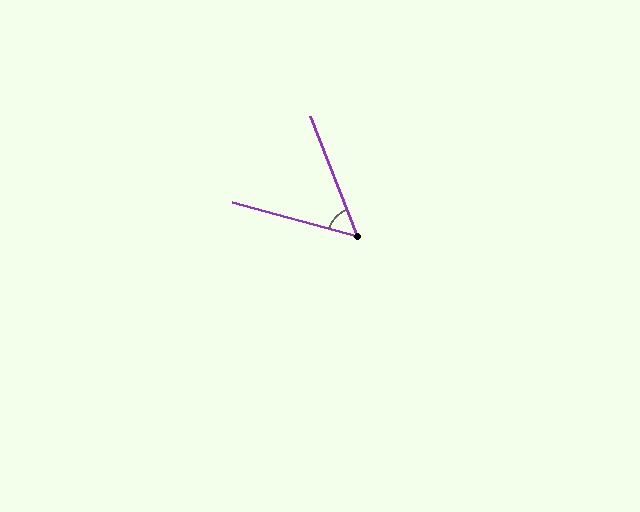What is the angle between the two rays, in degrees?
Approximately 53 degrees.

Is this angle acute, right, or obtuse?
It is acute.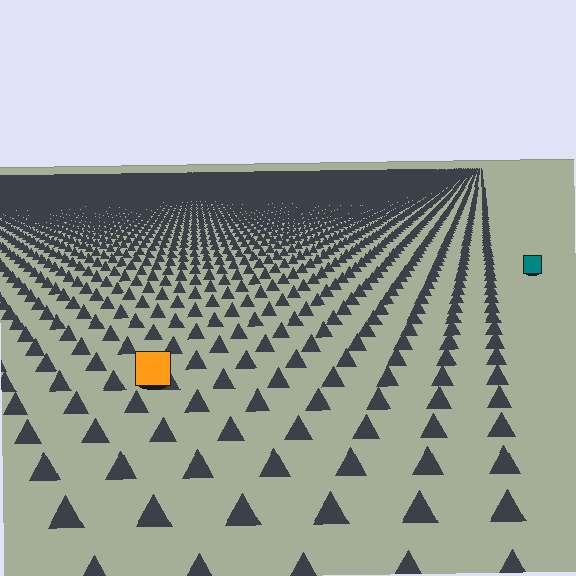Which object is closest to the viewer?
The orange square is closest. The texture marks near it are larger and more spread out.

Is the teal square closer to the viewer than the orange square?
No. The orange square is closer — you can tell from the texture gradient: the ground texture is coarser near it.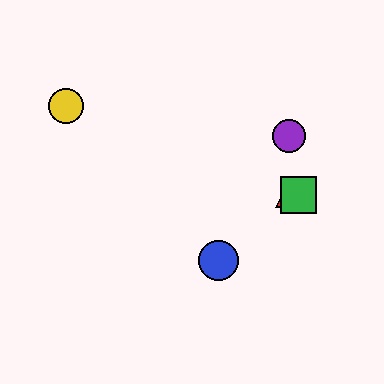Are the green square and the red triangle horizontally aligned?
Yes, both are at y≈195.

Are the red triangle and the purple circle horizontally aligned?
No, the red triangle is at y≈195 and the purple circle is at y≈136.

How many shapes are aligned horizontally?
2 shapes (the red triangle, the green square) are aligned horizontally.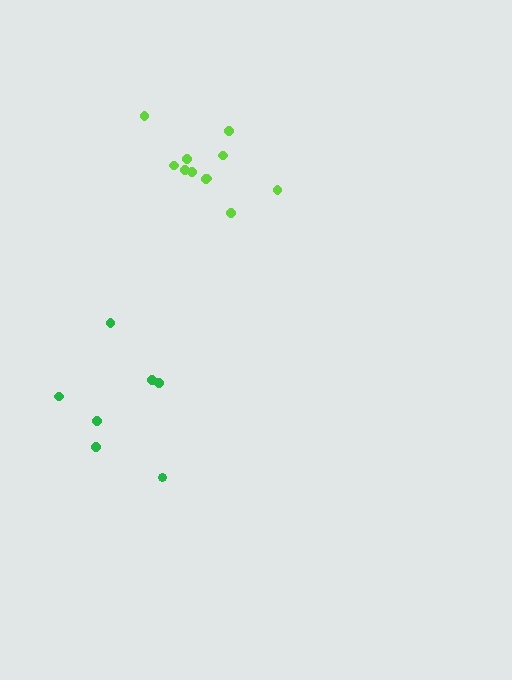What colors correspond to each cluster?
The clusters are colored: green, lime.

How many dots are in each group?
Group 1: 7 dots, Group 2: 11 dots (18 total).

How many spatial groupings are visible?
There are 2 spatial groupings.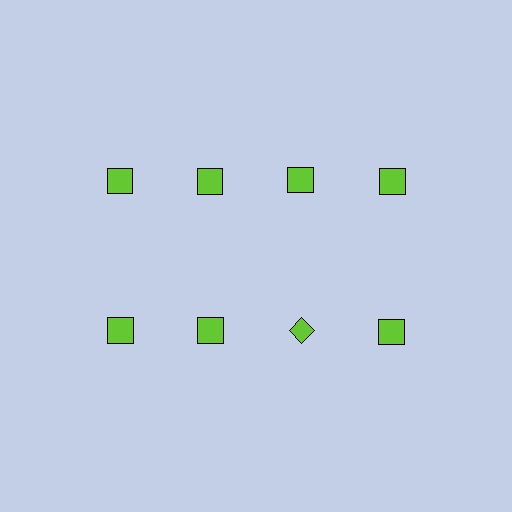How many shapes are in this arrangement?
There are 8 shapes arranged in a grid pattern.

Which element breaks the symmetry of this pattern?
The lime diamond in the second row, center column breaks the symmetry. All other shapes are lime squares.